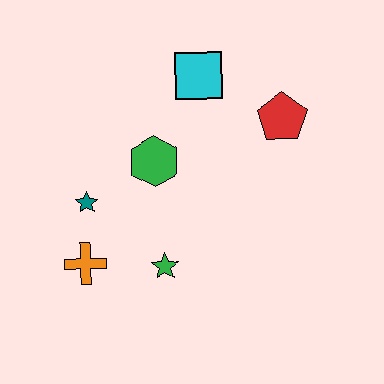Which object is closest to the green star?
The orange cross is closest to the green star.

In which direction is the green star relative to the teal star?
The green star is to the right of the teal star.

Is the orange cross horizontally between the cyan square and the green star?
No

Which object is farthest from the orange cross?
The red pentagon is farthest from the orange cross.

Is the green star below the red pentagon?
Yes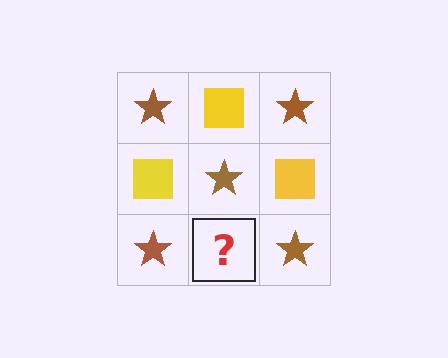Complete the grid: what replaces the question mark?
The question mark should be replaced with a yellow square.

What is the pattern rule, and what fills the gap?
The rule is that it alternates brown star and yellow square in a checkerboard pattern. The gap should be filled with a yellow square.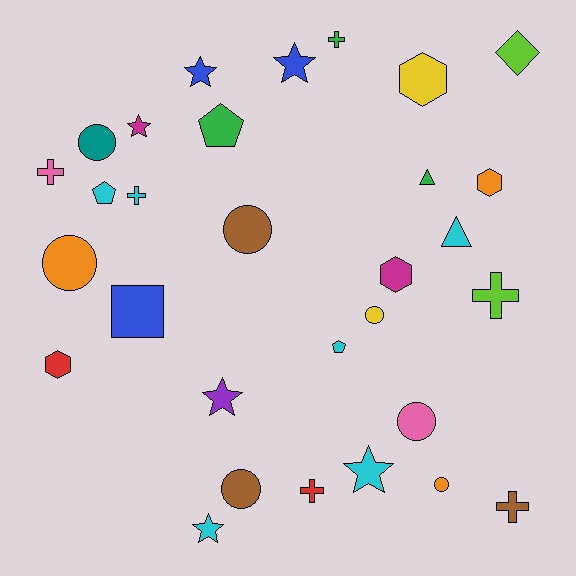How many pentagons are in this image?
There are 3 pentagons.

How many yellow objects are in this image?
There are 2 yellow objects.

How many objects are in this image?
There are 30 objects.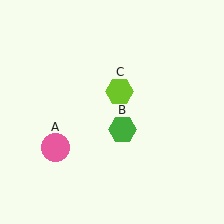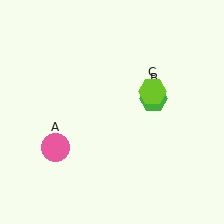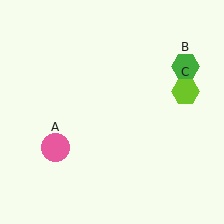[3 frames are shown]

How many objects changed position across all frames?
2 objects changed position: green hexagon (object B), lime hexagon (object C).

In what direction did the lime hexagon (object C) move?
The lime hexagon (object C) moved right.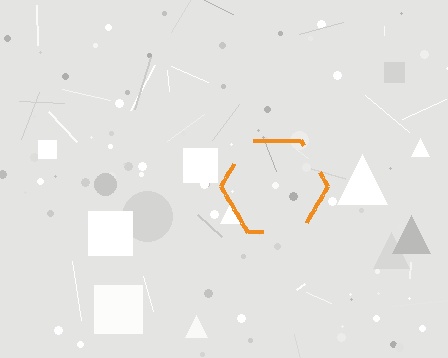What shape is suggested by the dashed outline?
The dashed outline suggests a hexagon.